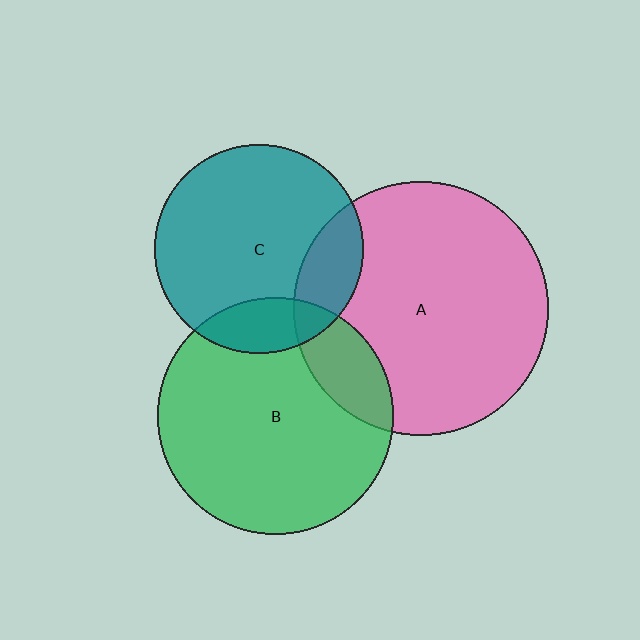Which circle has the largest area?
Circle A (pink).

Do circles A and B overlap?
Yes.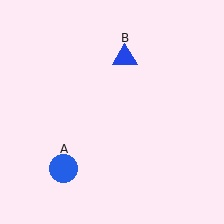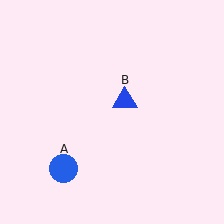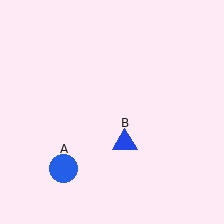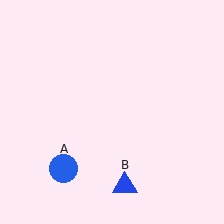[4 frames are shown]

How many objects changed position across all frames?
1 object changed position: blue triangle (object B).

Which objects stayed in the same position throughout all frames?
Blue circle (object A) remained stationary.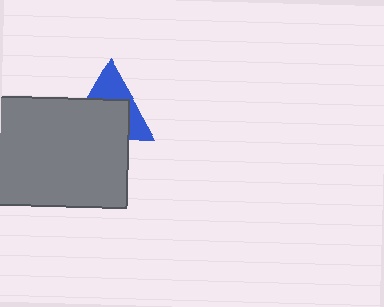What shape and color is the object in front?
The object in front is a gray rectangle.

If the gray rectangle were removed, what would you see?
You would see the complete blue triangle.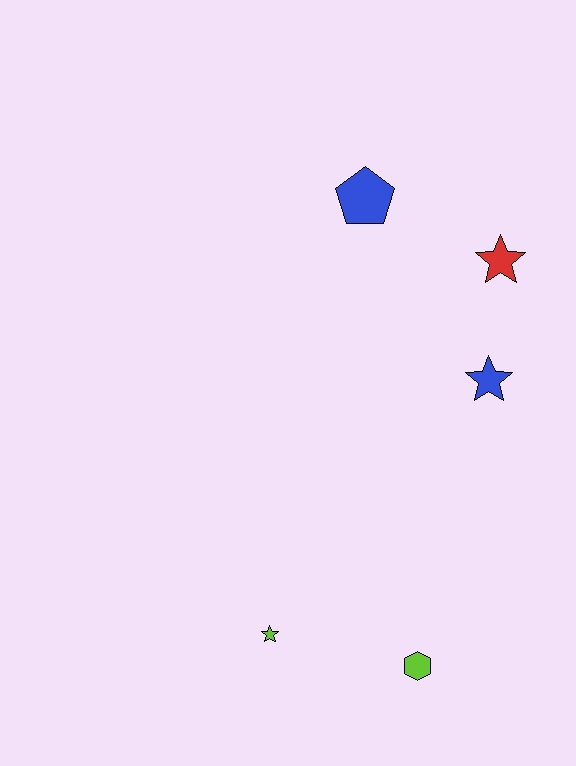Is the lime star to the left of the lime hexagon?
Yes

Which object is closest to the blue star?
The red star is closest to the blue star.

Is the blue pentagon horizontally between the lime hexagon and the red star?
No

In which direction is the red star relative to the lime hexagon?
The red star is above the lime hexagon.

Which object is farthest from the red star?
The lime star is farthest from the red star.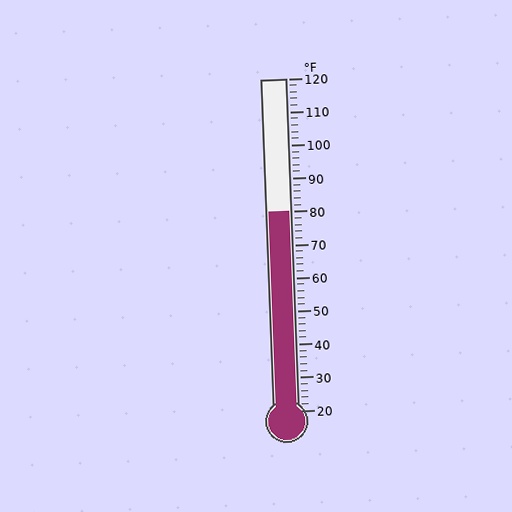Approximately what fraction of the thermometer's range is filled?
The thermometer is filled to approximately 60% of its range.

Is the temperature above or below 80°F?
The temperature is at 80°F.